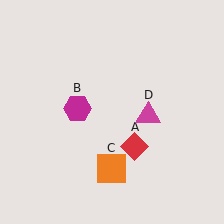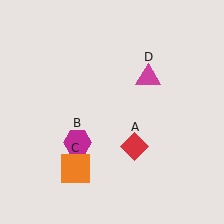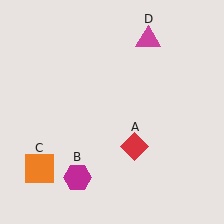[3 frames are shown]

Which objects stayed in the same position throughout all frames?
Red diamond (object A) remained stationary.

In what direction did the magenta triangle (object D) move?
The magenta triangle (object D) moved up.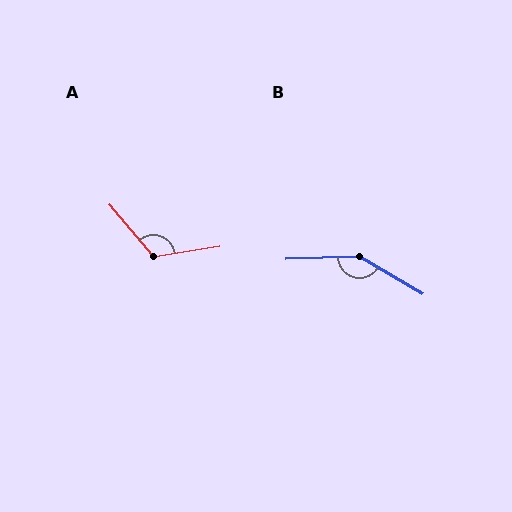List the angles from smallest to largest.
A (121°), B (147°).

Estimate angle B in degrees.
Approximately 147 degrees.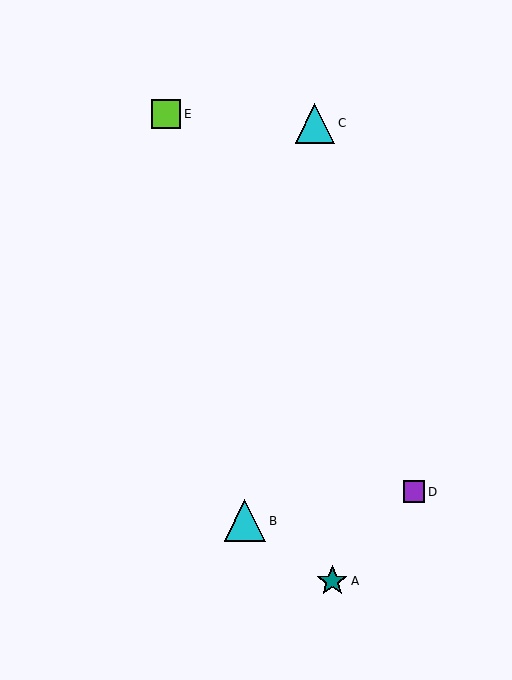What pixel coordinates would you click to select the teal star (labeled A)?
Click at (332, 581) to select the teal star A.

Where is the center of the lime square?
The center of the lime square is at (166, 114).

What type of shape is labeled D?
Shape D is a purple square.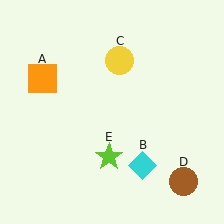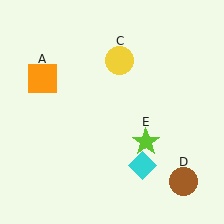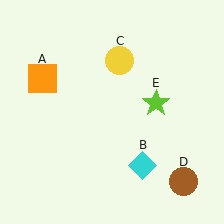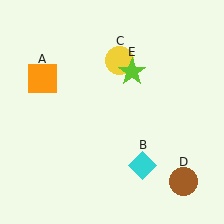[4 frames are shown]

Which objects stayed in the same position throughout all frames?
Orange square (object A) and cyan diamond (object B) and yellow circle (object C) and brown circle (object D) remained stationary.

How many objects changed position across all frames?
1 object changed position: lime star (object E).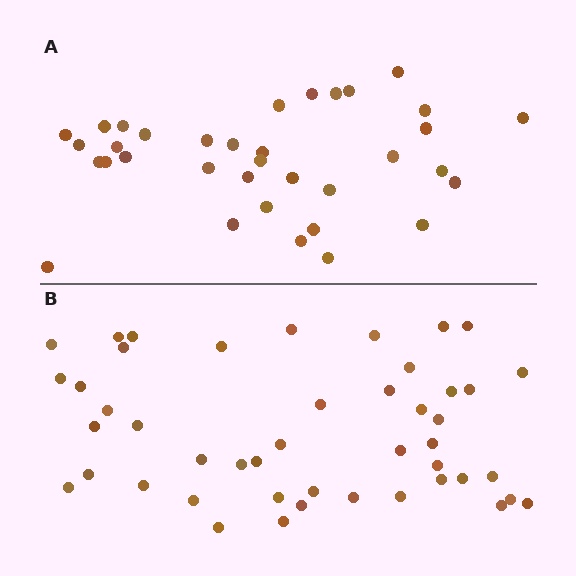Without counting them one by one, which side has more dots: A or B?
Region B (the bottom region) has more dots.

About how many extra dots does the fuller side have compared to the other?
Region B has roughly 12 or so more dots than region A.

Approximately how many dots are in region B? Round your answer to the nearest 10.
About 50 dots. (The exact count is 46, which rounds to 50.)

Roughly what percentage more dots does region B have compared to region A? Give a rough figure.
About 30% more.